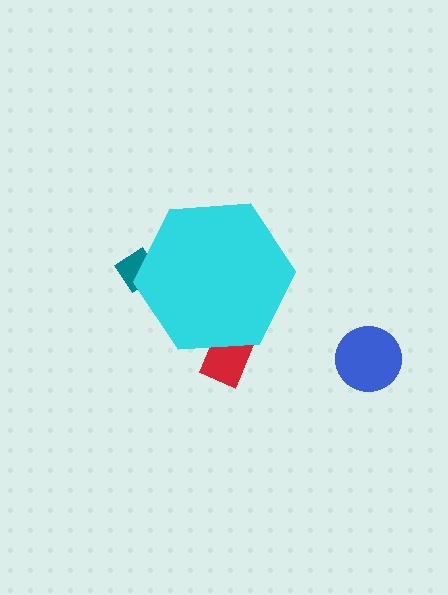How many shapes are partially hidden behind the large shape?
2 shapes are partially hidden.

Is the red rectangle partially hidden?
Yes, the red rectangle is partially hidden behind the cyan hexagon.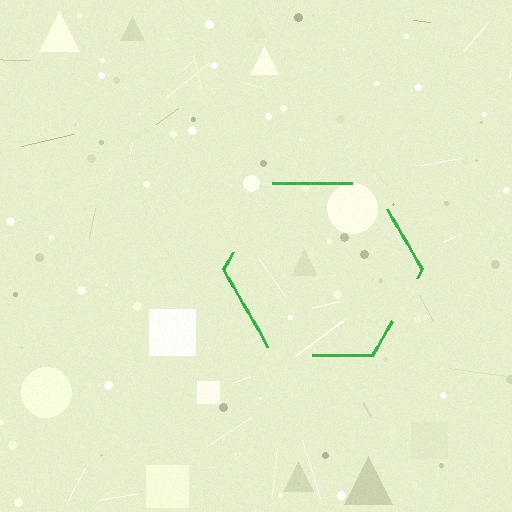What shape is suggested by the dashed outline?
The dashed outline suggests a hexagon.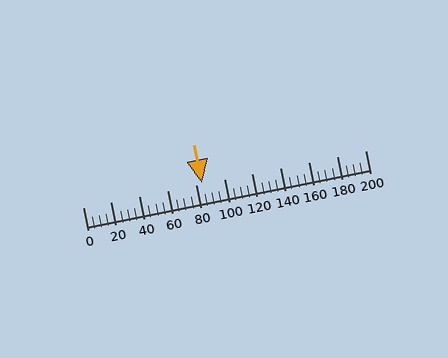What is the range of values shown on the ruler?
The ruler shows values from 0 to 200.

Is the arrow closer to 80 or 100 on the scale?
The arrow is closer to 80.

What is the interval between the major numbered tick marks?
The major tick marks are spaced 20 units apart.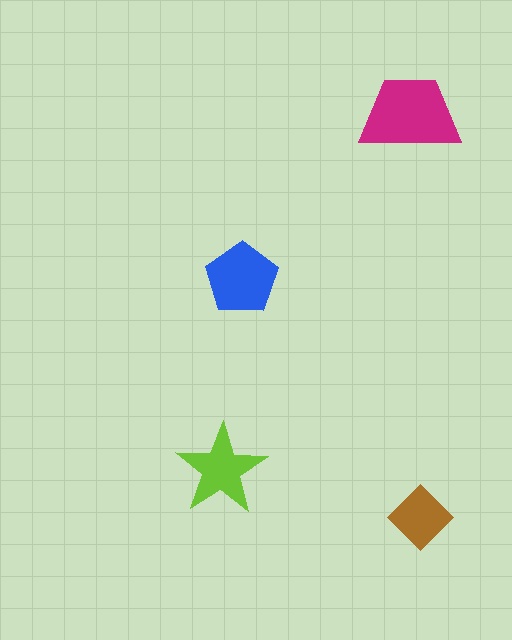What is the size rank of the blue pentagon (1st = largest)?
2nd.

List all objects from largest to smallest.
The magenta trapezoid, the blue pentagon, the lime star, the brown diamond.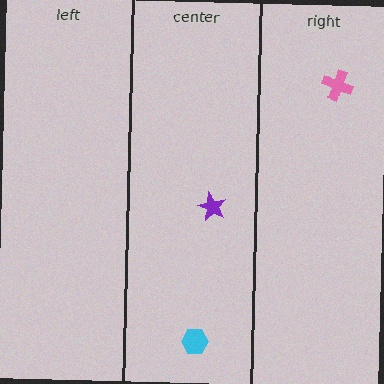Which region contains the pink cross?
The right region.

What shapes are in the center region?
The cyan hexagon, the purple star.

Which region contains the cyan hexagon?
The center region.